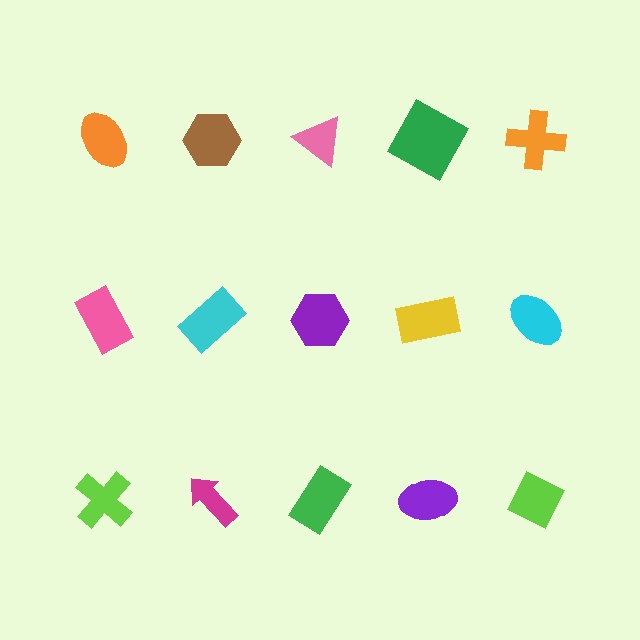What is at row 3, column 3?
A green rectangle.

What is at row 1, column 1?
An orange ellipse.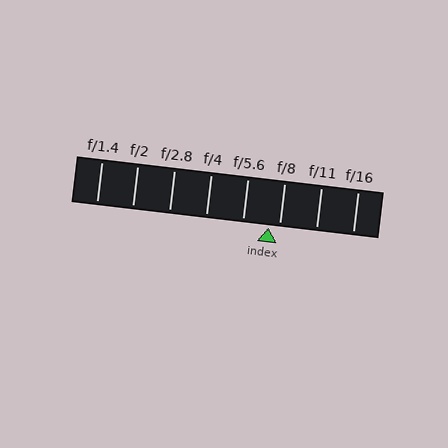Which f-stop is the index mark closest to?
The index mark is closest to f/8.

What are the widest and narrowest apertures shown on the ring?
The widest aperture shown is f/1.4 and the narrowest is f/16.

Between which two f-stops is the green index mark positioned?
The index mark is between f/5.6 and f/8.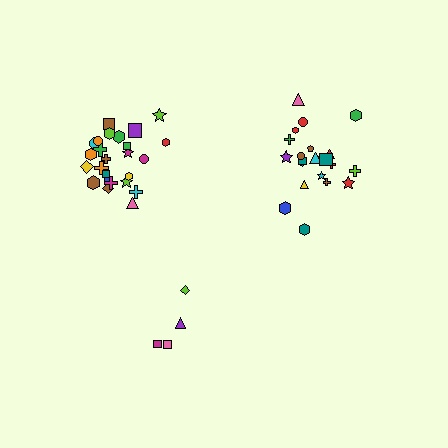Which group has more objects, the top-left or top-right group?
The top-left group.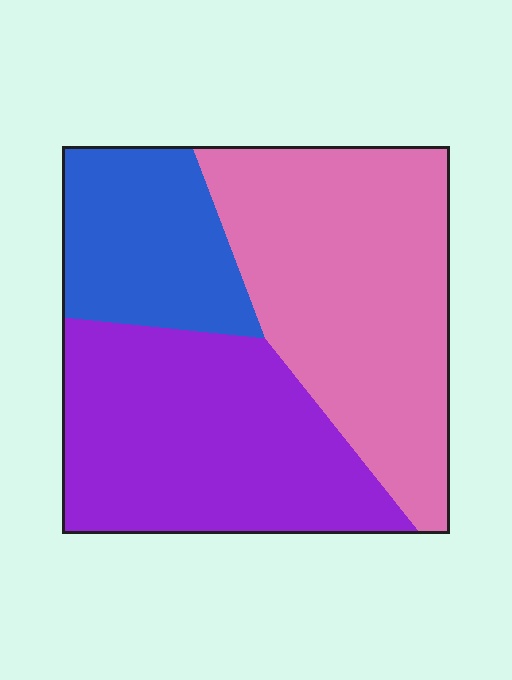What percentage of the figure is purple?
Purple covers about 40% of the figure.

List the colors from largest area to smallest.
From largest to smallest: pink, purple, blue.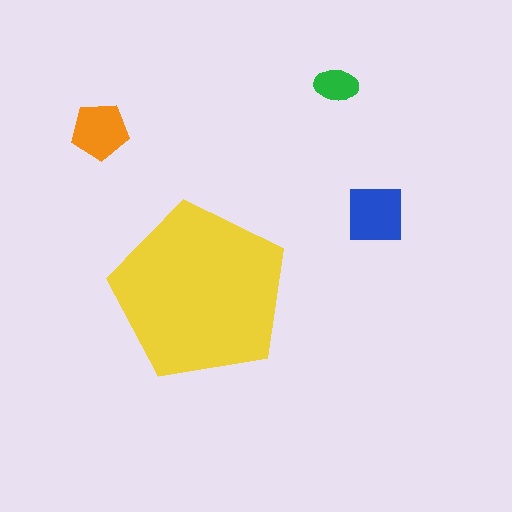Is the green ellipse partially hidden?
No, the green ellipse is fully visible.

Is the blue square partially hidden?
No, the blue square is fully visible.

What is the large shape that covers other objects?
A yellow pentagon.